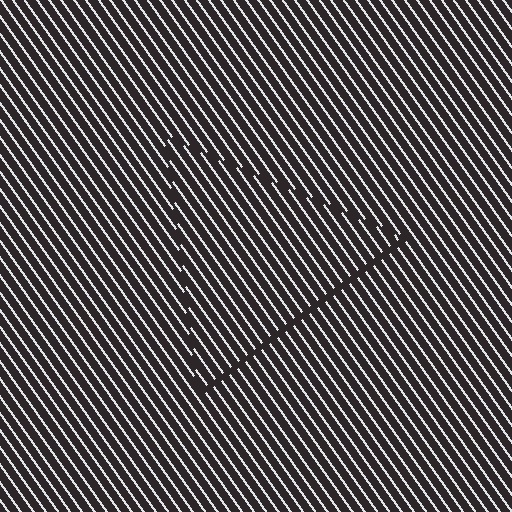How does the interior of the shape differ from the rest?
The interior of the shape contains the same grating, shifted by half a period — the contour is defined by the phase discontinuity where line-ends from the inner and outer gratings abut.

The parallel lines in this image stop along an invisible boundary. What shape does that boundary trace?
An illusory triangle. The interior of the shape contains the same grating, shifted by half a period — the contour is defined by the phase discontinuity where line-ends from the inner and outer gratings abut.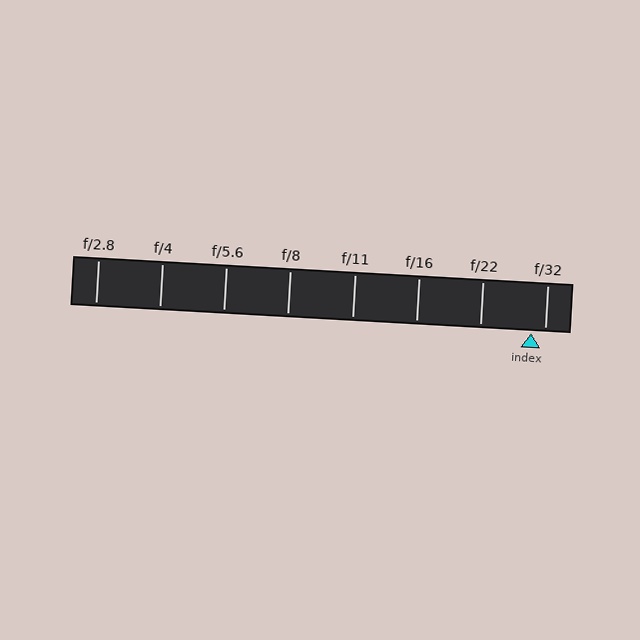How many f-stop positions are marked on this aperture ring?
There are 8 f-stop positions marked.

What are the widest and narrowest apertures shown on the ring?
The widest aperture shown is f/2.8 and the narrowest is f/32.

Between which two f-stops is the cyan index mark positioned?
The index mark is between f/22 and f/32.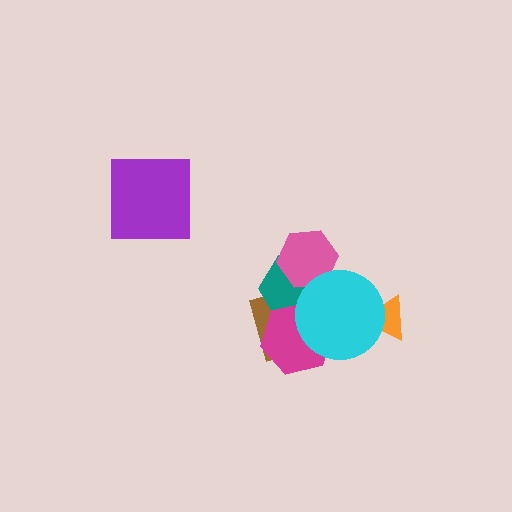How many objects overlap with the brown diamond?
4 objects overlap with the brown diamond.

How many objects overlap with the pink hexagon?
3 objects overlap with the pink hexagon.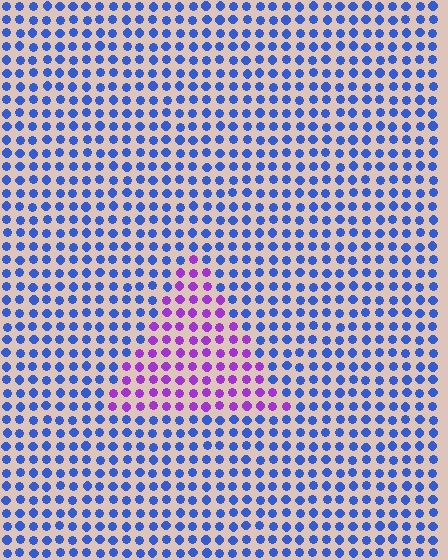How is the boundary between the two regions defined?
The boundary is defined purely by a slight shift in hue (about 58 degrees). Spacing, size, and orientation are identical on both sides.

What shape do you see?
I see a triangle.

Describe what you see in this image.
The image is filled with small blue elements in a uniform arrangement. A triangle-shaped region is visible where the elements are tinted to a slightly different hue, forming a subtle color boundary.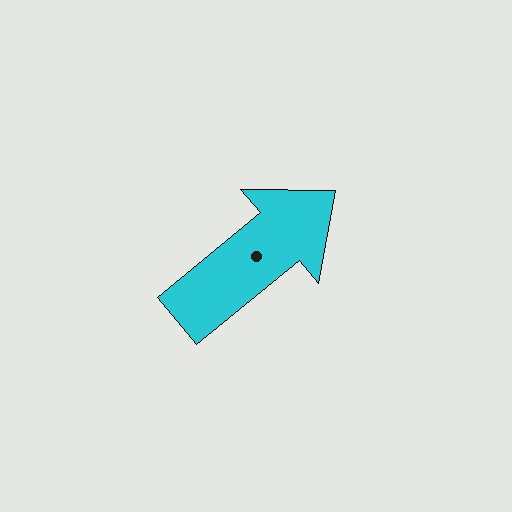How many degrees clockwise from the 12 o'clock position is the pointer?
Approximately 51 degrees.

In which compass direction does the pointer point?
Northeast.